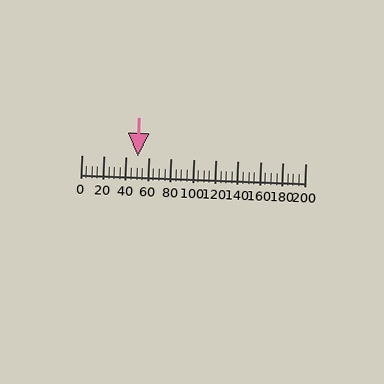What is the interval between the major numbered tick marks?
The major tick marks are spaced 20 units apart.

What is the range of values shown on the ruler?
The ruler shows values from 0 to 200.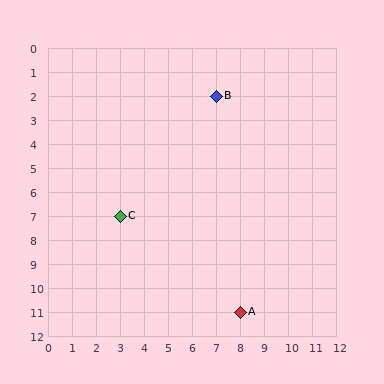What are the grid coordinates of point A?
Point A is at grid coordinates (8, 11).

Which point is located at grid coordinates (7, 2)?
Point B is at (7, 2).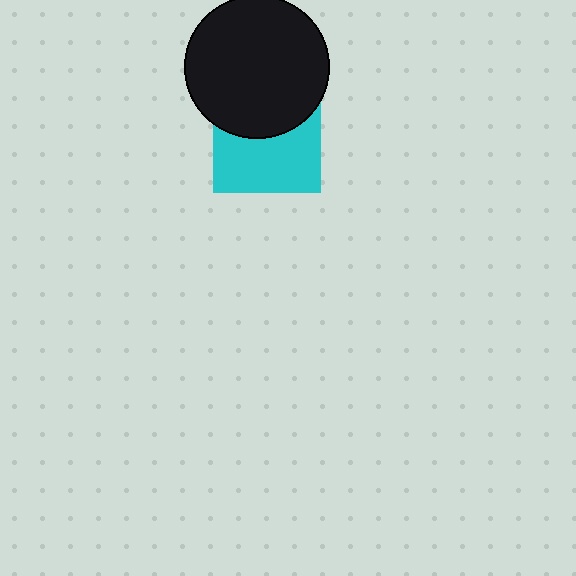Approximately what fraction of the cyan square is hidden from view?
Roughly 42% of the cyan square is hidden behind the black circle.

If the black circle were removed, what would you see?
You would see the complete cyan square.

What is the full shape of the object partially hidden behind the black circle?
The partially hidden object is a cyan square.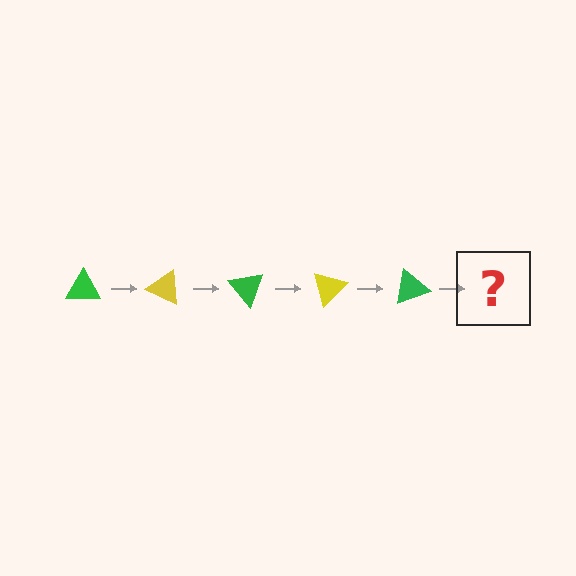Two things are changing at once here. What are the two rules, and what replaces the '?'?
The two rules are that it rotates 25 degrees each step and the color cycles through green and yellow. The '?' should be a yellow triangle, rotated 125 degrees from the start.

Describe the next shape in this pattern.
It should be a yellow triangle, rotated 125 degrees from the start.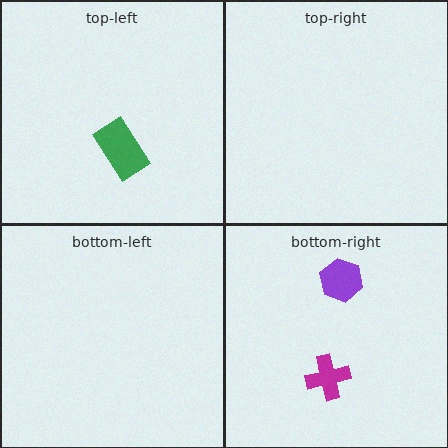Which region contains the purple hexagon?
The bottom-right region.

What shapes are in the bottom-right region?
The magenta cross, the purple hexagon.